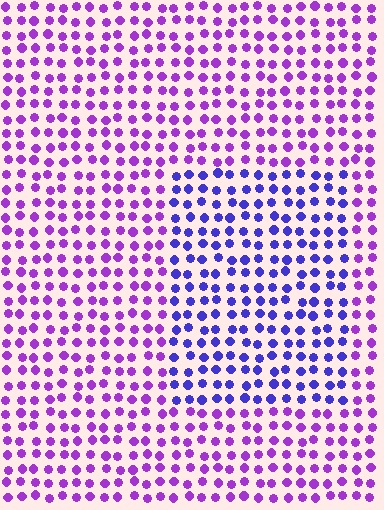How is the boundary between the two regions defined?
The boundary is defined purely by a slight shift in hue (about 38 degrees). Spacing, size, and orientation are identical on both sides.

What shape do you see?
I see a rectangle.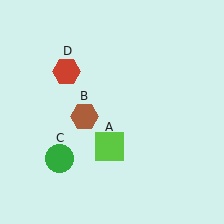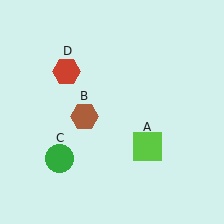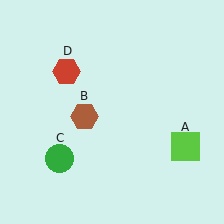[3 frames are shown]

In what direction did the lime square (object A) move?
The lime square (object A) moved right.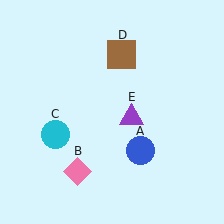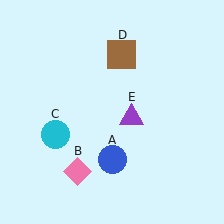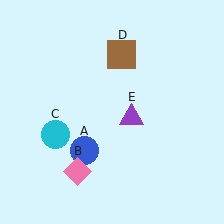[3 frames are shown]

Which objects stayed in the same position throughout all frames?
Pink diamond (object B) and cyan circle (object C) and brown square (object D) and purple triangle (object E) remained stationary.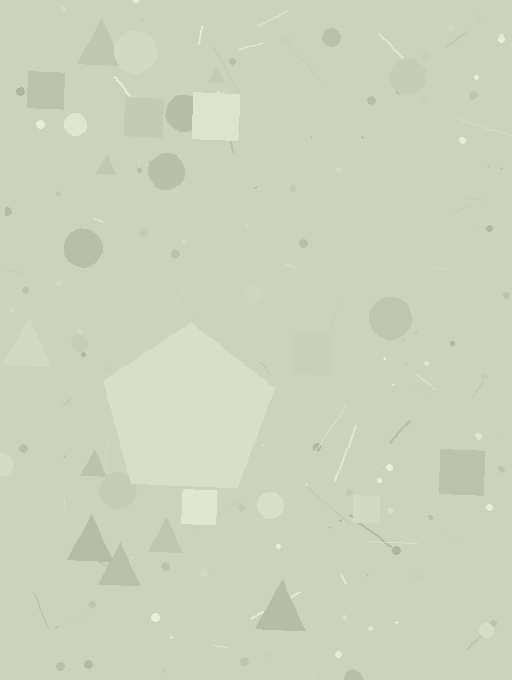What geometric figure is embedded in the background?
A pentagon is embedded in the background.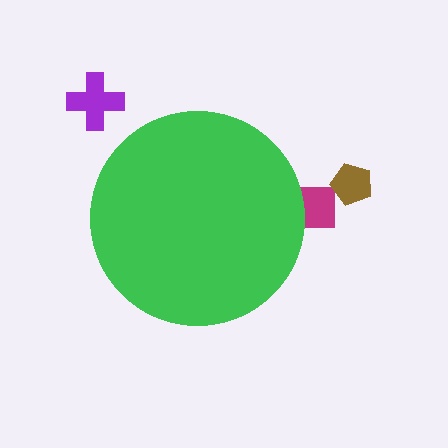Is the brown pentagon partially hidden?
No, the brown pentagon is fully visible.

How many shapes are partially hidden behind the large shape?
1 shape is partially hidden.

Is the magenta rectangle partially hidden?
Yes, the magenta rectangle is partially hidden behind the green circle.